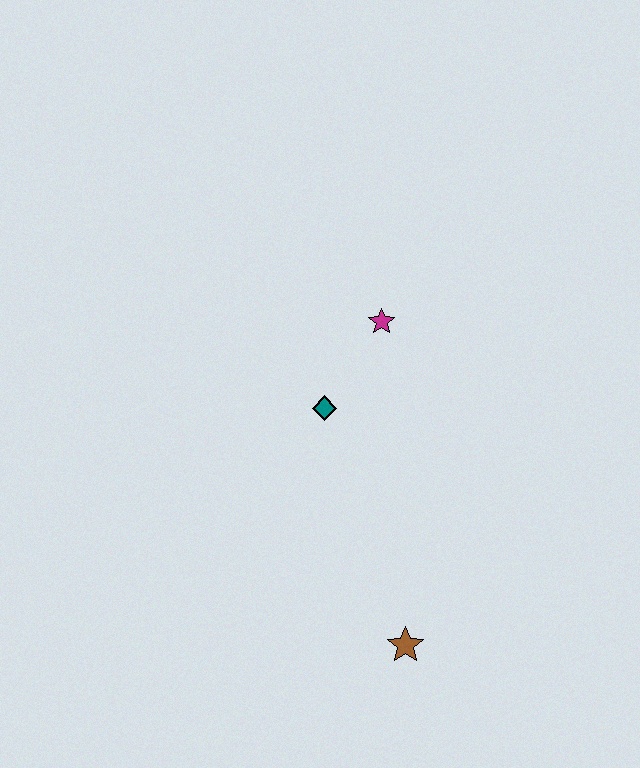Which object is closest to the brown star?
The teal diamond is closest to the brown star.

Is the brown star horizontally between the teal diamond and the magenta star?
No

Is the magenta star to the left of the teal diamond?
No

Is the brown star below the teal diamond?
Yes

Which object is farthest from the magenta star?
The brown star is farthest from the magenta star.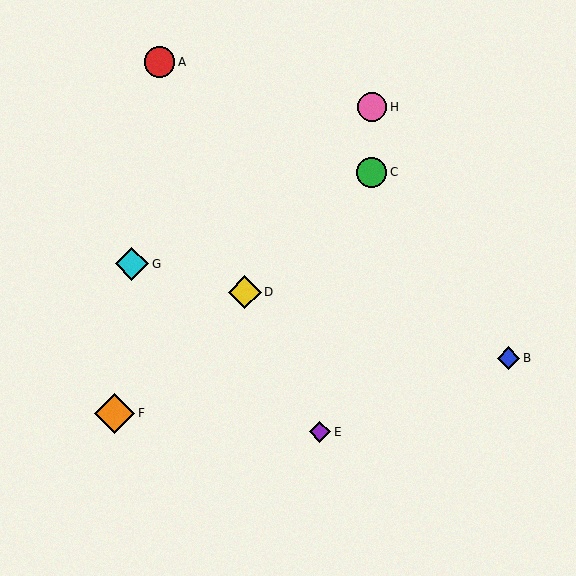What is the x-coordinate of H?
Object H is at x≈372.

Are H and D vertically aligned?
No, H is at x≈372 and D is at x≈245.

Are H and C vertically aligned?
Yes, both are at x≈372.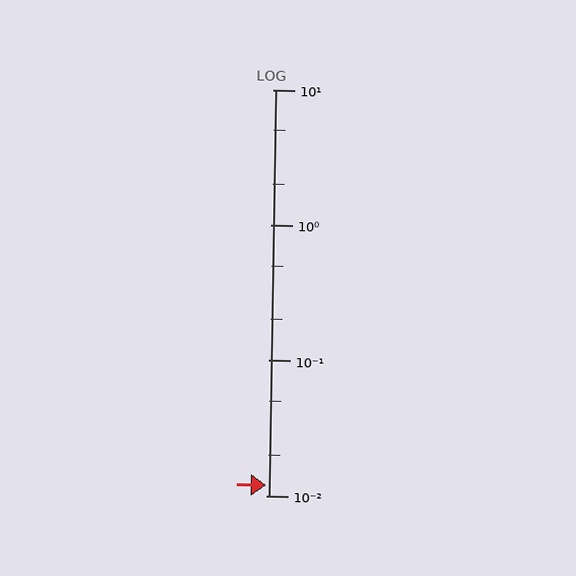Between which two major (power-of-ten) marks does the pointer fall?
The pointer is between 0.01 and 0.1.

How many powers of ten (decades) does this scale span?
The scale spans 3 decades, from 0.01 to 10.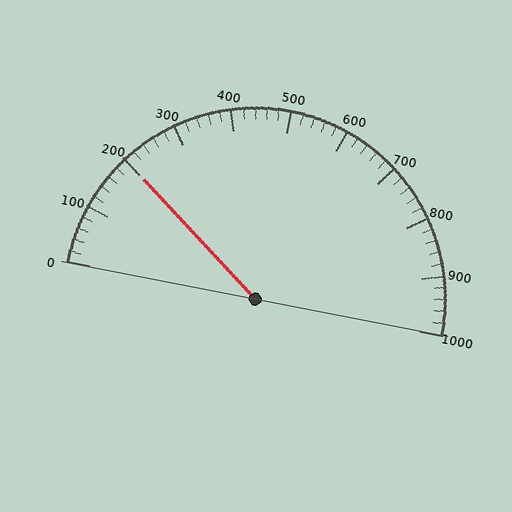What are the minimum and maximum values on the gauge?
The gauge ranges from 0 to 1000.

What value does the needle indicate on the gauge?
The needle indicates approximately 200.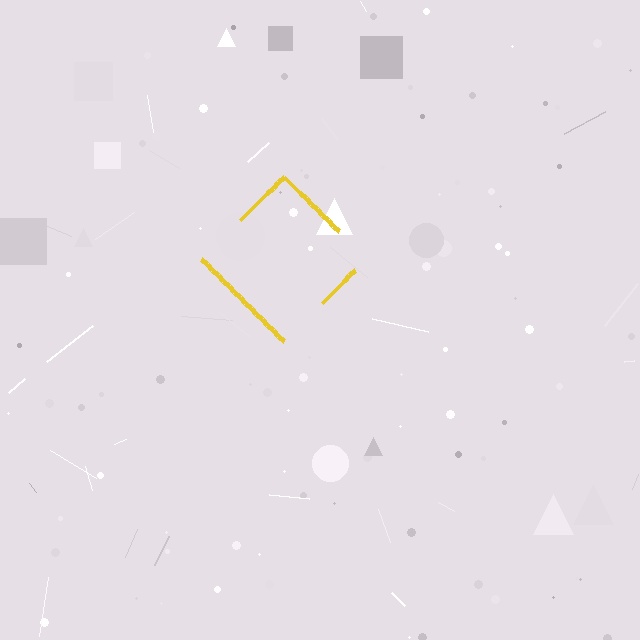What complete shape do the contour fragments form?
The contour fragments form a diamond.